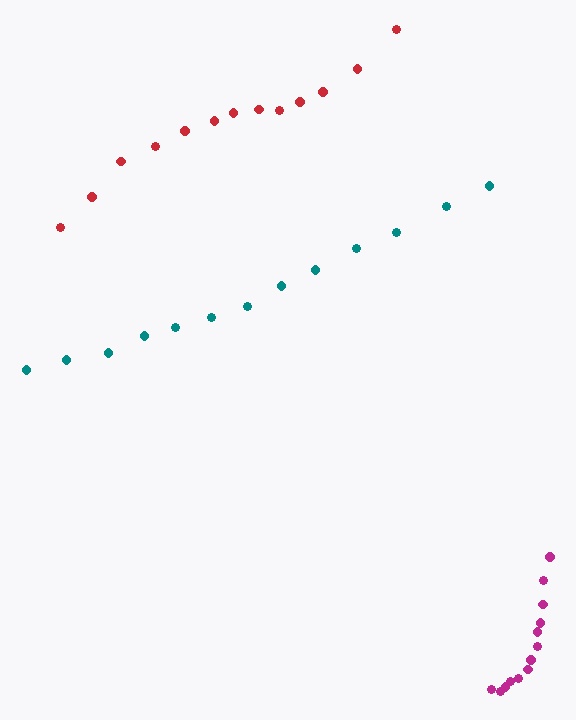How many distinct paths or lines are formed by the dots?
There are 3 distinct paths.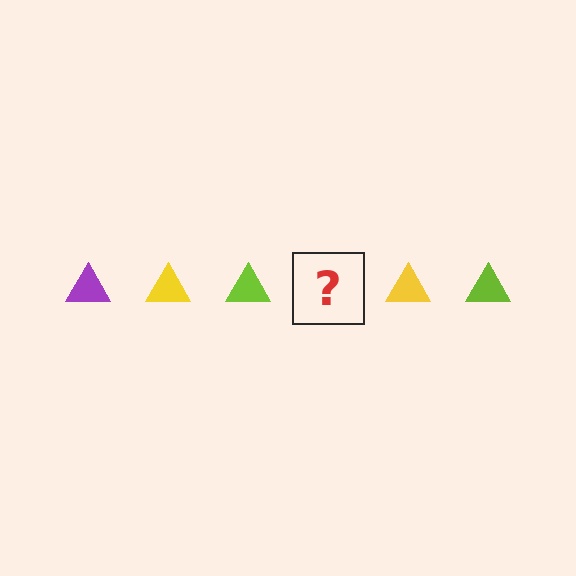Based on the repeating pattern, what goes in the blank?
The blank should be a purple triangle.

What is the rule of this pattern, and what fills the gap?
The rule is that the pattern cycles through purple, yellow, lime triangles. The gap should be filled with a purple triangle.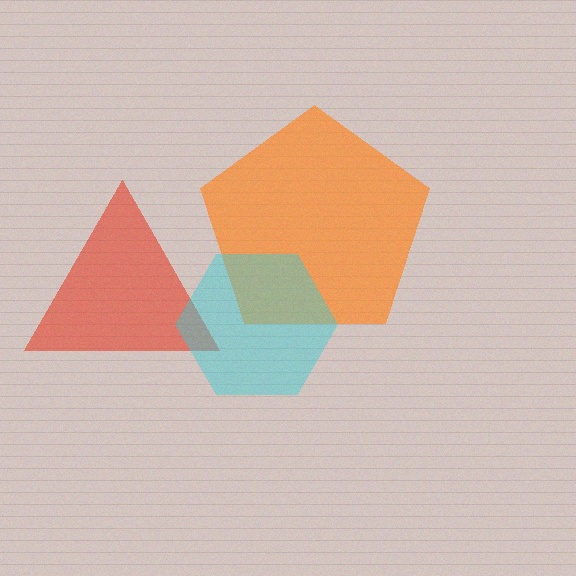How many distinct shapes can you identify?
There are 3 distinct shapes: an orange pentagon, a red triangle, a cyan hexagon.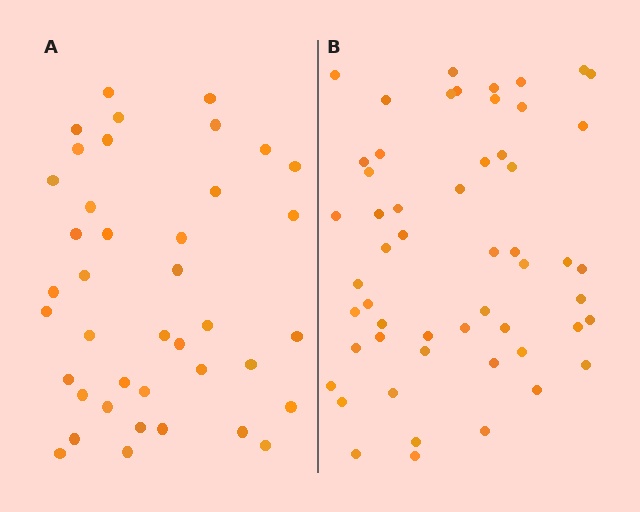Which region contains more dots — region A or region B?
Region B (the right region) has more dots.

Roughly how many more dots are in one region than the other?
Region B has approximately 15 more dots than region A.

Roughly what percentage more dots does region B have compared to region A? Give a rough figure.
About 35% more.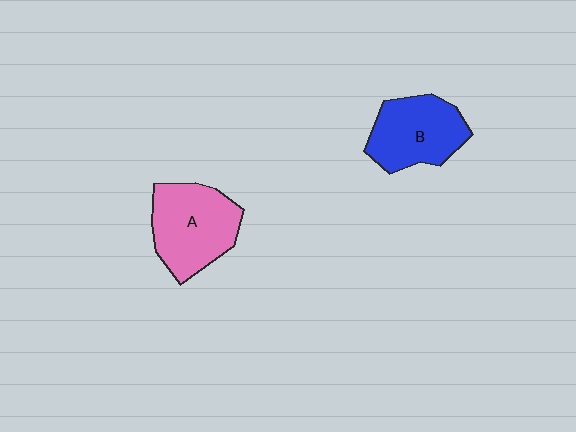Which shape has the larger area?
Shape A (pink).